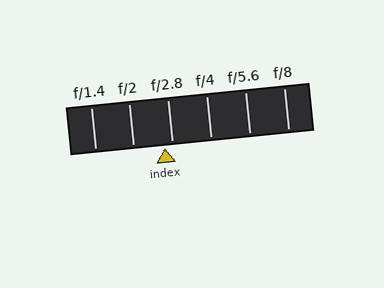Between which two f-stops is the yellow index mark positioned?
The index mark is between f/2 and f/2.8.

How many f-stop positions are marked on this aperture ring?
There are 6 f-stop positions marked.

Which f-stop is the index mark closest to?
The index mark is closest to f/2.8.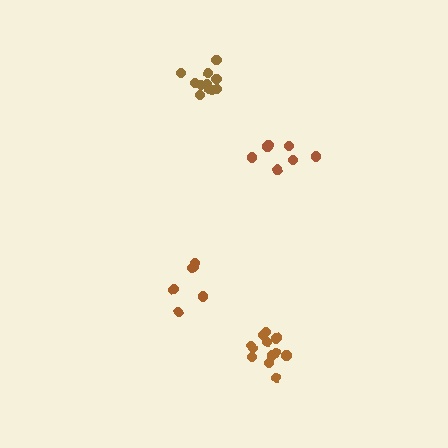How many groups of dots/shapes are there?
There are 4 groups.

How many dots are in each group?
Group 1: 6 dots, Group 2: 12 dots, Group 3: 11 dots, Group 4: 7 dots (36 total).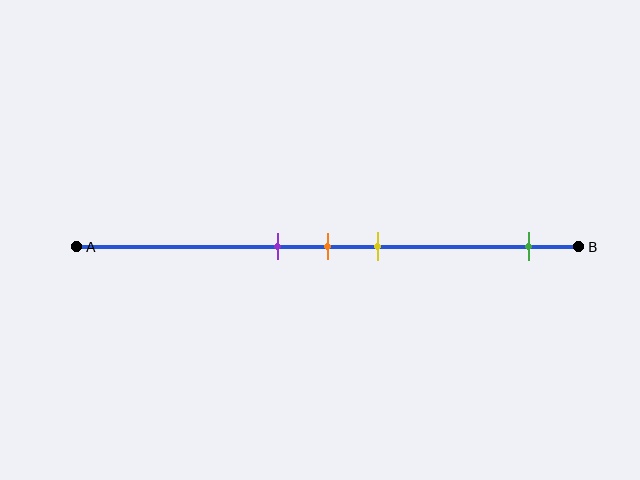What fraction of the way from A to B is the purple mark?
The purple mark is approximately 40% (0.4) of the way from A to B.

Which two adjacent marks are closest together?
The purple and orange marks are the closest adjacent pair.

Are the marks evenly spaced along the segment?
No, the marks are not evenly spaced.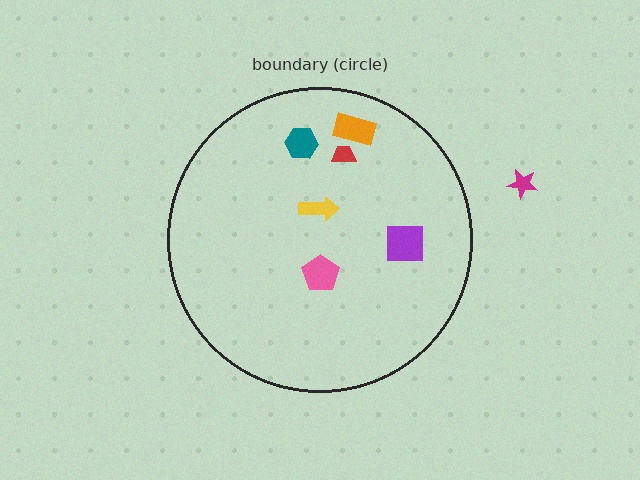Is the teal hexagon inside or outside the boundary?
Inside.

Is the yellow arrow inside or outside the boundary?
Inside.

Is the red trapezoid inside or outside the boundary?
Inside.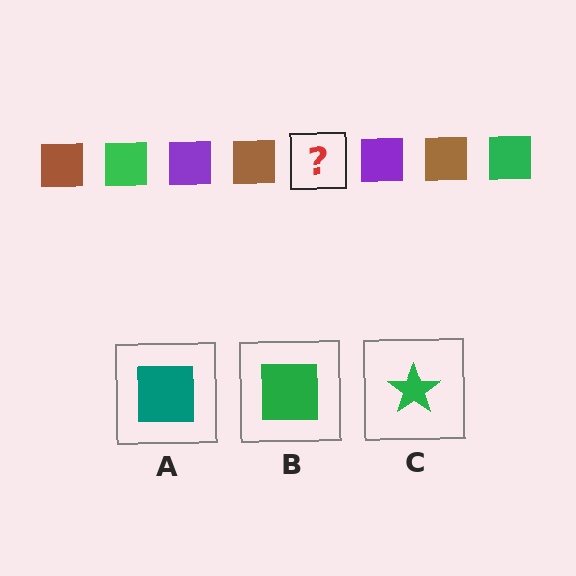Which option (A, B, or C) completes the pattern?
B.